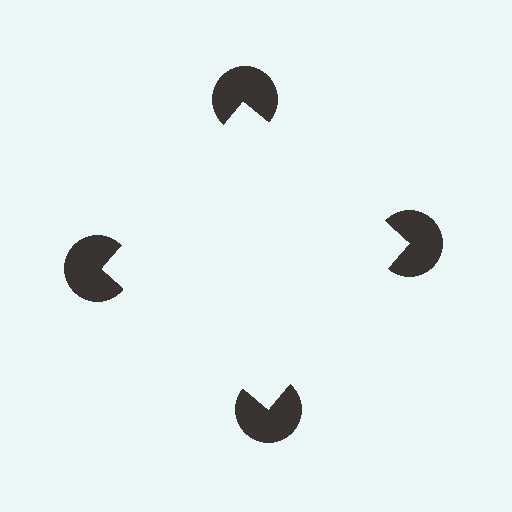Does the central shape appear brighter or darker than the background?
It typically appears slightly brighter than the background, even though no actual brightness change is drawn.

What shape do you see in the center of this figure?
An illusory square — its edges are inferred from the aligned wedge cuts in the pac-man discs, not physically drawn.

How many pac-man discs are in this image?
There are 4 — one at each vertex of the illusory square.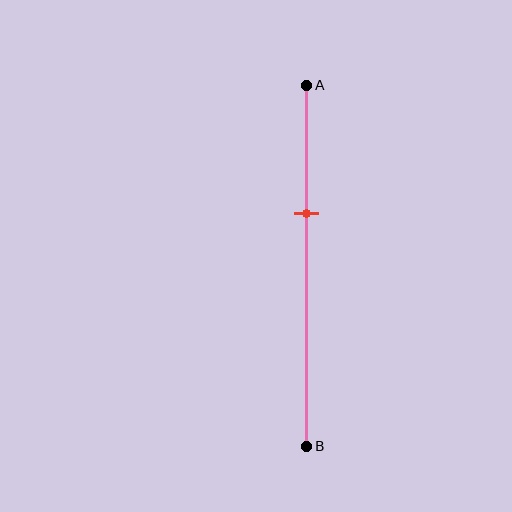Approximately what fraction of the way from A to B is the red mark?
The red mark is approximately 35% of the way from A to B.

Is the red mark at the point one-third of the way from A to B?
Yes, the mark is approximately at the one-third point.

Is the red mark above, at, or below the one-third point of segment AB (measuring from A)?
The red mark is approximately at the one-third point of segment AB.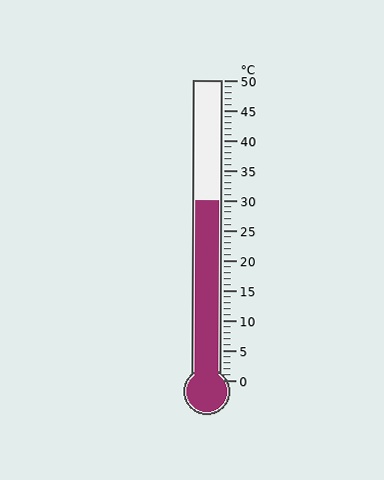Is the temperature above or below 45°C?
The temperature is below 45°C.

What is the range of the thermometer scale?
The thermometer scale ranges from 0°C to 50°C.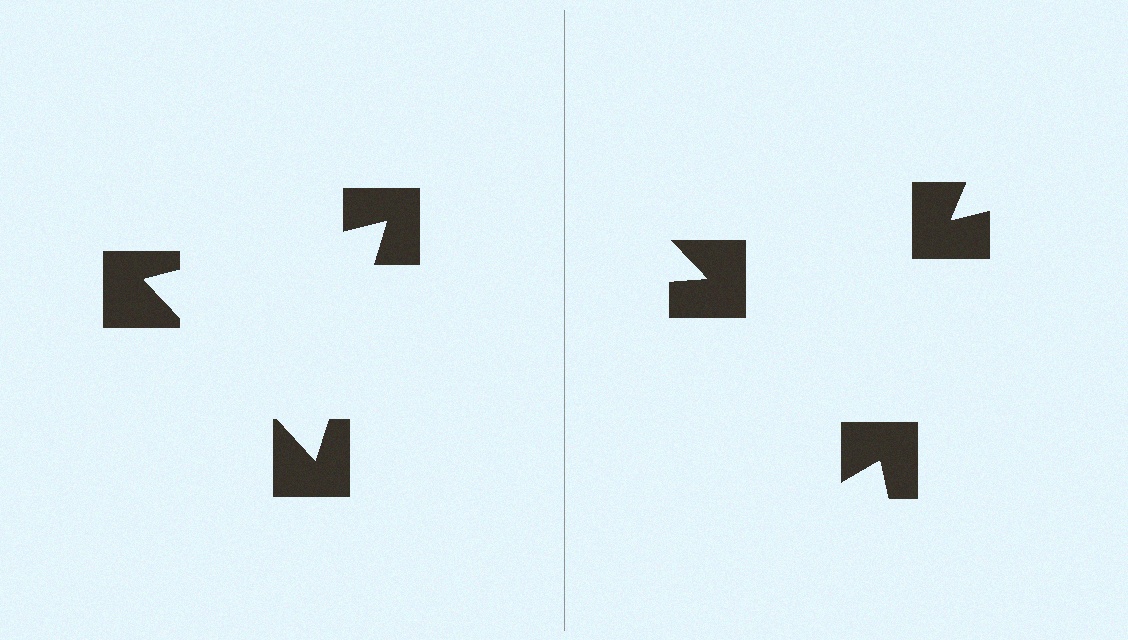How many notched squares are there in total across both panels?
6 — 3 on each side.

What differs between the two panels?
The notched squares are positioned identically on both sides; only the wedge orientations differ. On the left they align to a triangle; on the right they are misaligned.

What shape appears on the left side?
An illusory triangle.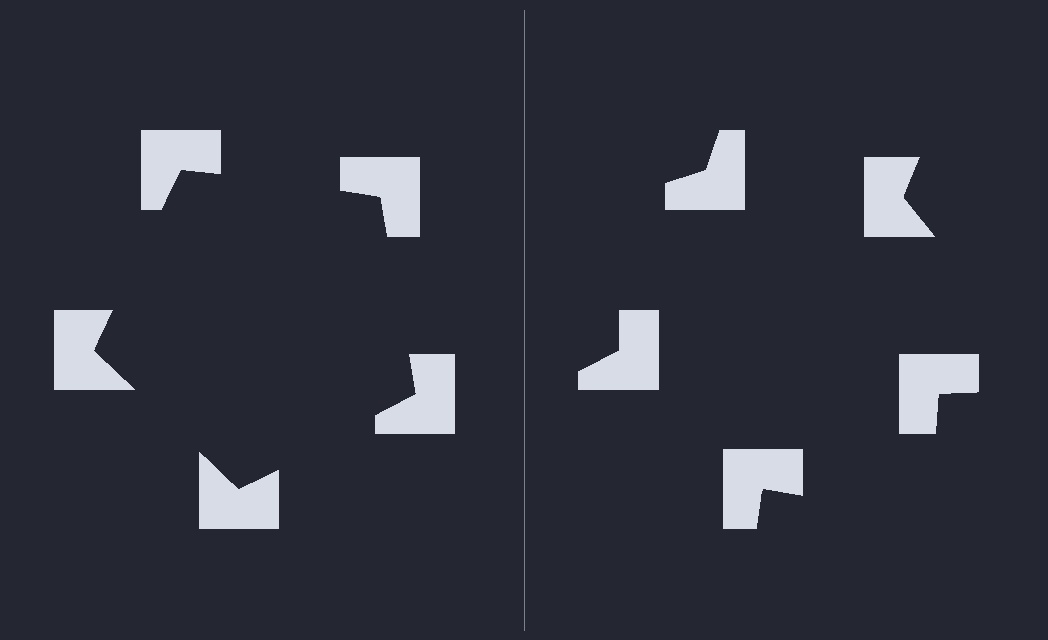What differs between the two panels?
The notched squares are positioned identically on both sides; only the wedge orientations differ. On the left they align to a pentagon; on the right they are misaligned.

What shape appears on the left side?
An illusory pentagon.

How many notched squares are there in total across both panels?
10 — 5 on each side.